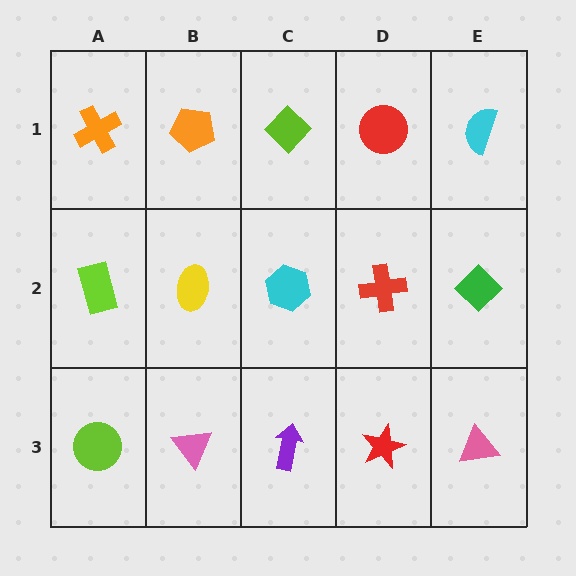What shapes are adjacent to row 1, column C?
A cyan hexagon (row 2, column C), an orange pentagon (row 1, column B), a red circle (row 1, column D).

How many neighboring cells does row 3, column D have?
3.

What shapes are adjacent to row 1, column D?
A red cross (row 2, column D), a lime diamond (row 1, column C), a cyan semicircle (row 1, column E).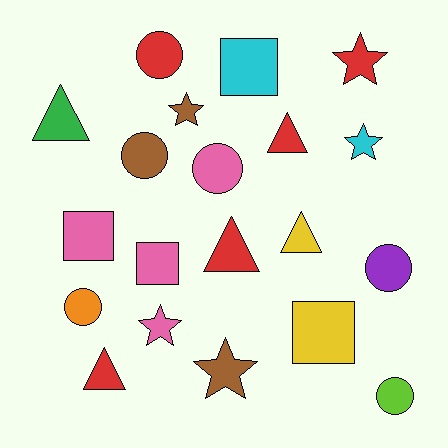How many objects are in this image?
There are 20 objects.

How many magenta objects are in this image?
There are no magenta objects.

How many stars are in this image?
There are 5 stars.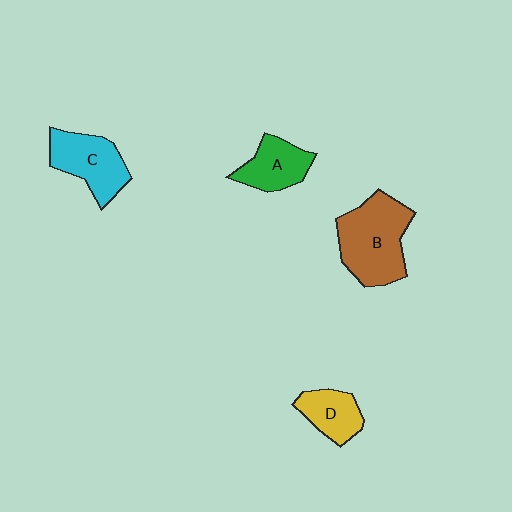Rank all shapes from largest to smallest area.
From largest to smallest: B (brown), C (cyan), A (green), D (yellow).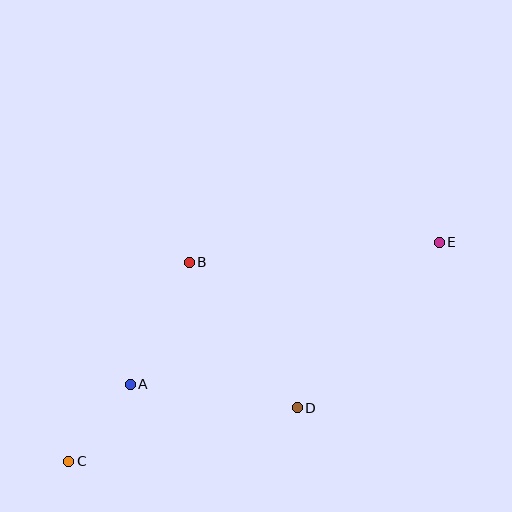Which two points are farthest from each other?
Points C and E are farthest from each other.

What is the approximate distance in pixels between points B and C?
The distance between B and C is approximately 233 pixels.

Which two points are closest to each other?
Points A and C are closest to each other.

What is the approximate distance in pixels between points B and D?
The distance between B and D is approximately 181 pixels.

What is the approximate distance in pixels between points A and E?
The distance between A and E is approximately 340 pixels.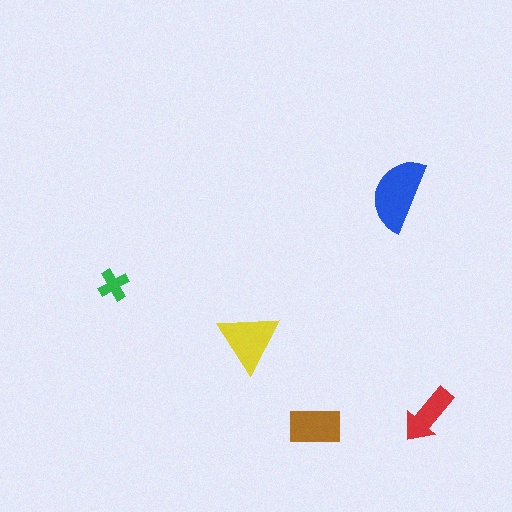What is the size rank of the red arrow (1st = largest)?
4th.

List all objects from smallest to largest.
The green cross, the red arrow, the brown rectangle, the yellow triangle, the blue semicircle.